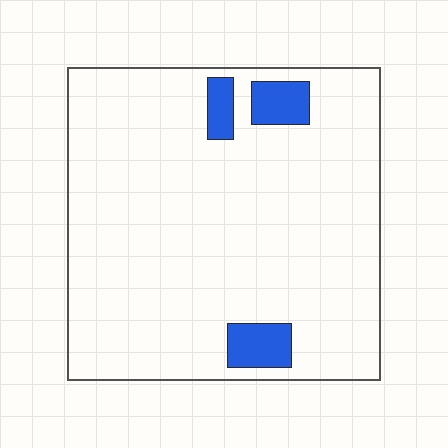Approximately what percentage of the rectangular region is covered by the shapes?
Approximately 5%.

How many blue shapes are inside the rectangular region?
3.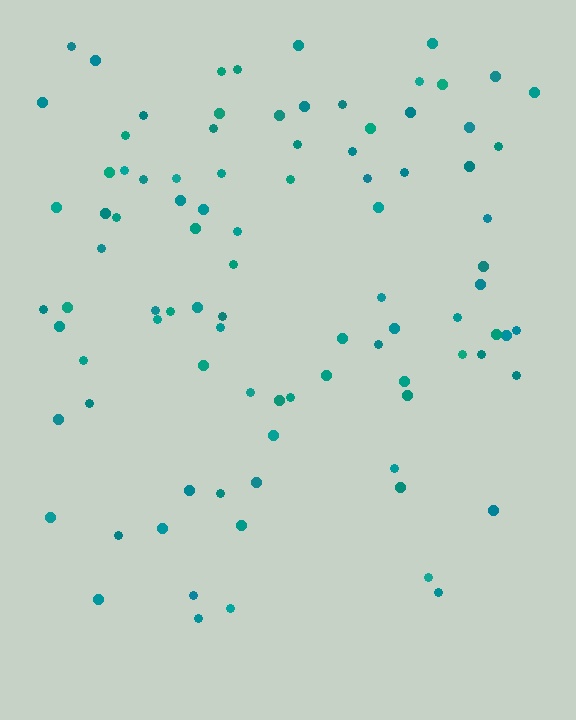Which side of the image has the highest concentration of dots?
The top.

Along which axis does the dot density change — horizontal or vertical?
Vertical.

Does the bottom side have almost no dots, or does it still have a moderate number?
Still a moderate number, just noticeably fewer than the top.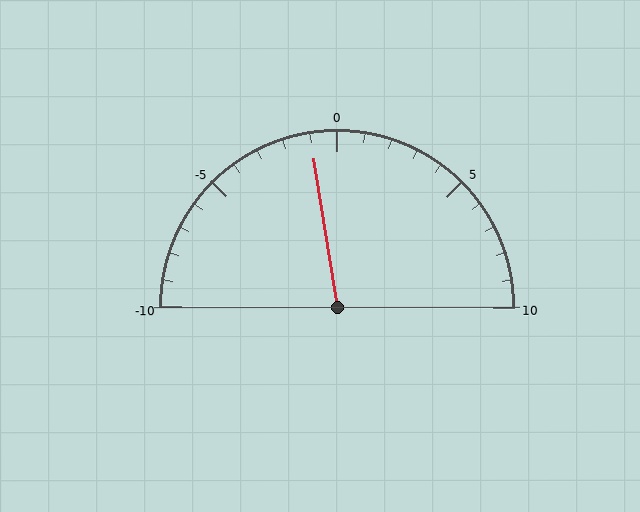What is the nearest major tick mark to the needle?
The nearest major tick mark is 0.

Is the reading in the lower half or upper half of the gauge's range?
The reading is in the lower half of the range (-10 to 10).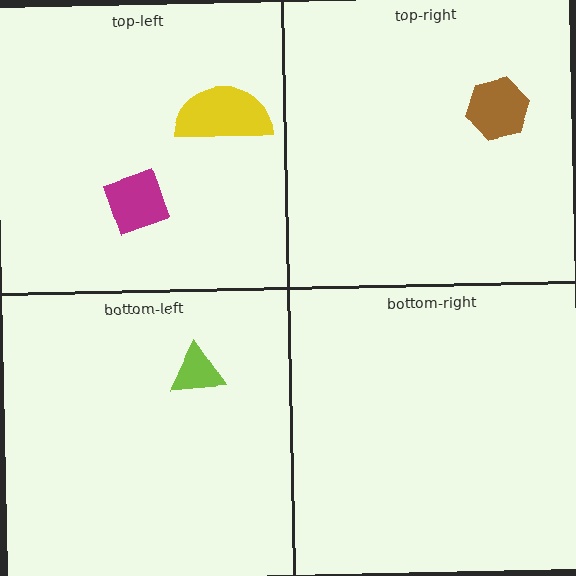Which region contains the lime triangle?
The bottom-left region.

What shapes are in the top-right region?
The brown hexagon.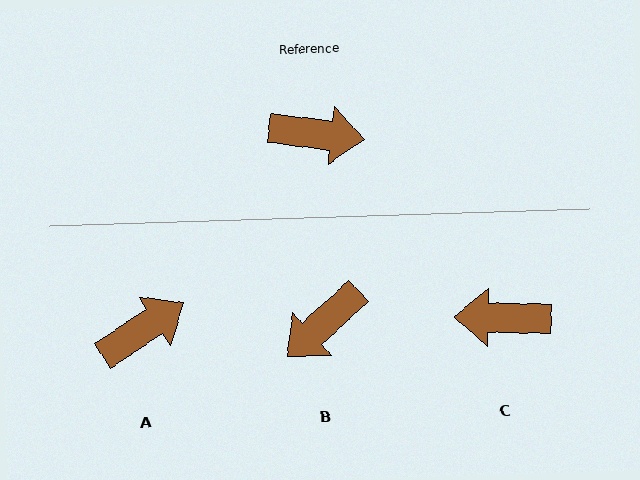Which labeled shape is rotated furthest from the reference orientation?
C, about 174 degrees away.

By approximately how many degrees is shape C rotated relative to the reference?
Approximately 174 degrees clockwise.